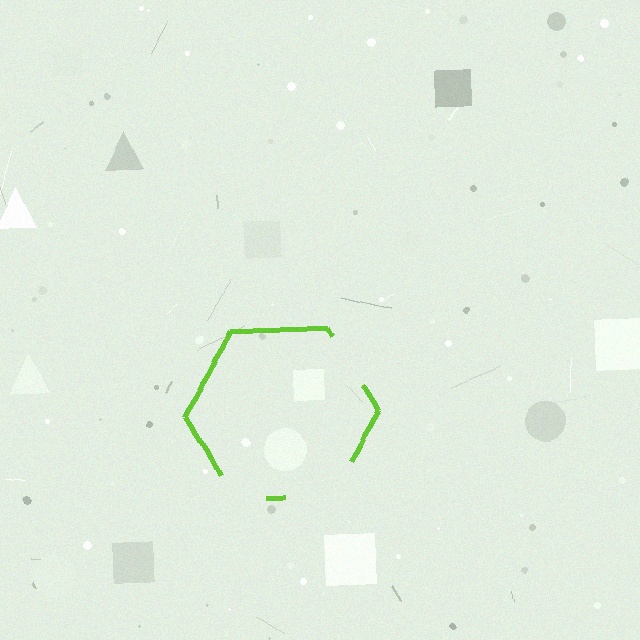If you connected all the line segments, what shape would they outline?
They would outline a hexagon.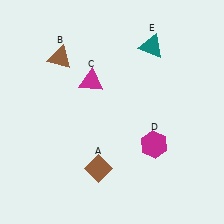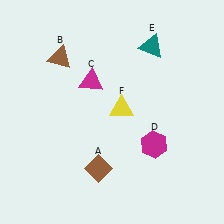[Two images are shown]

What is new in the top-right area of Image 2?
A yellow triangle (F) was added in the top-right area of Image 2.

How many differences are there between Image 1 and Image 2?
There is 1 difference between the two images.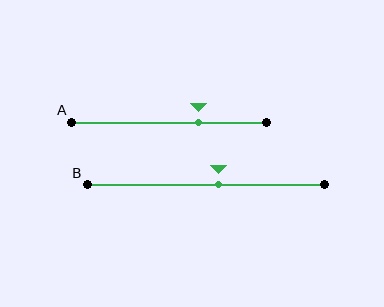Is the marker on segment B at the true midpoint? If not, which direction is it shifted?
No, the marker on segment B is shifted to the right by about 5% of the segment length.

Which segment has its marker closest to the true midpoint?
Segment B has its marker closest to the true midpoint.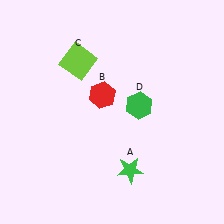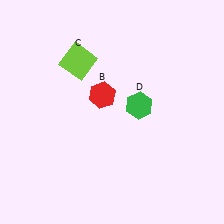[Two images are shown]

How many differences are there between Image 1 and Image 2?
There is 1 difference between the two images.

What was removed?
The green star (A) was removed in Image 2.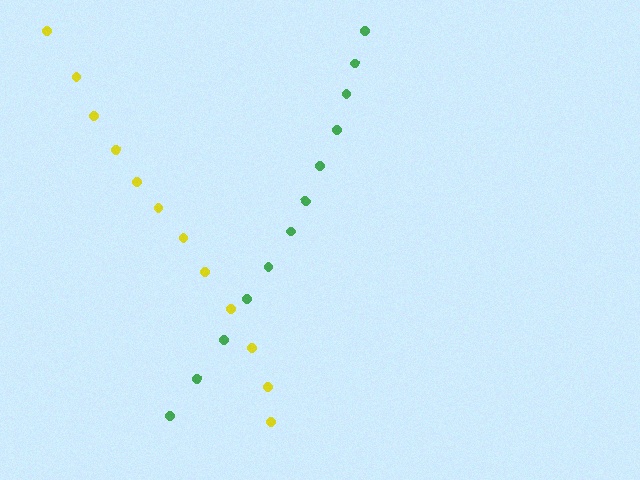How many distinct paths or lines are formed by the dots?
There are 2 distinct paths.